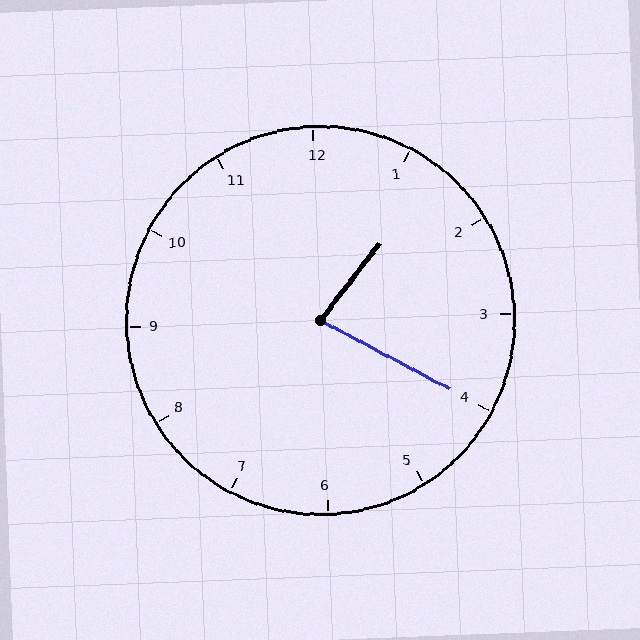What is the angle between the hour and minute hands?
Approximately 80 degrees.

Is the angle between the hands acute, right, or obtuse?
It is acute.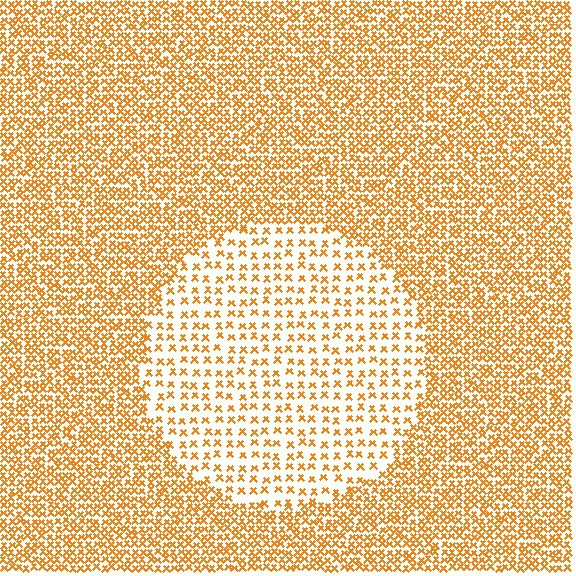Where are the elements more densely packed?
The elements are more densely packed outside the circle boundary.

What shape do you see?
I see a circle.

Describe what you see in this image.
The image contains small orange elements arranged at two different densities. A circle-shaped region is visible where the elements are less densely packed than the surrounding area.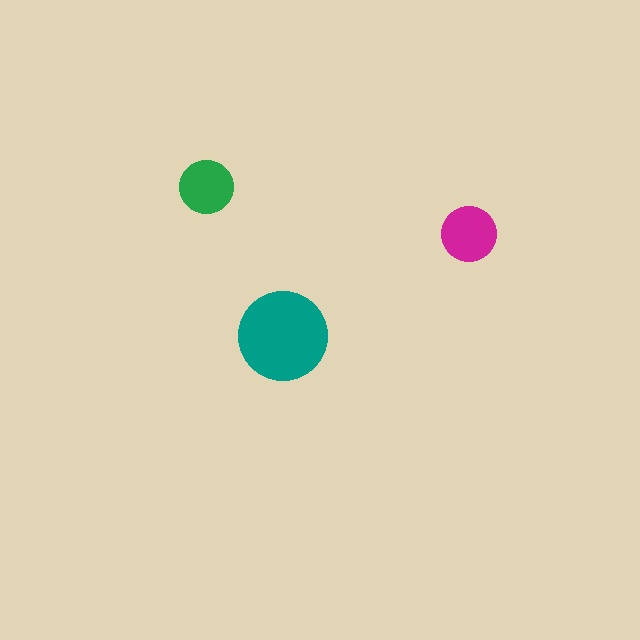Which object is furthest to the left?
The green circle is leftmost.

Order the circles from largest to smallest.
the teal one, the magenta one, the green one.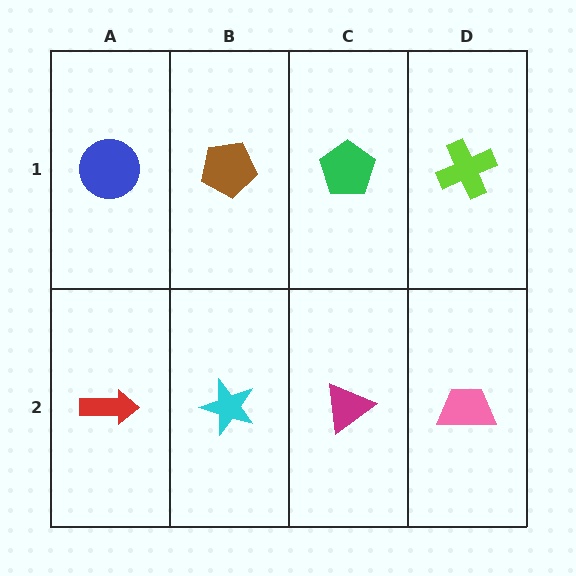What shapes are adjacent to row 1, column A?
A red arrow (row 2, column A), a brown pentagon (row 1, column B).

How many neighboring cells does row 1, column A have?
2.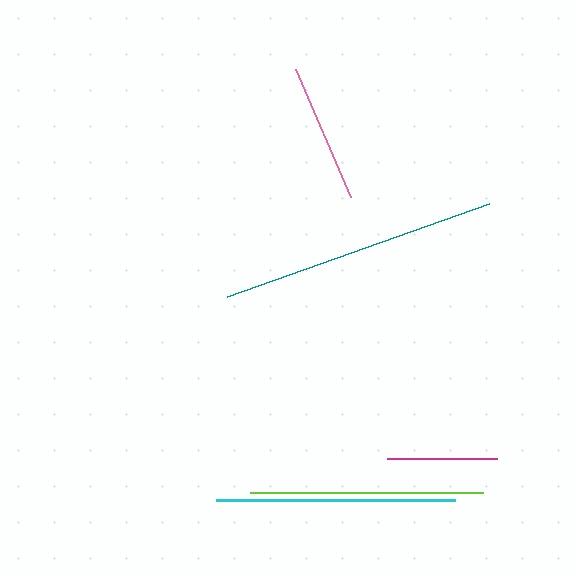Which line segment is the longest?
The teal line is the longest at approximately 278 pixels.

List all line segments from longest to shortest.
From longest to shortest: teal, cyan, lime, pink, magenta.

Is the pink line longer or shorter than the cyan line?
The cyan line is longer than the pink line.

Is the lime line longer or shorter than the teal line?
The teal line is longer than the lime line.